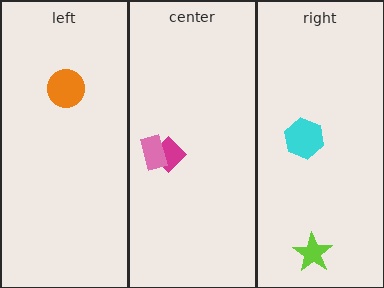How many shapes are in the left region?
1.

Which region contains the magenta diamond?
The center region.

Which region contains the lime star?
The right region.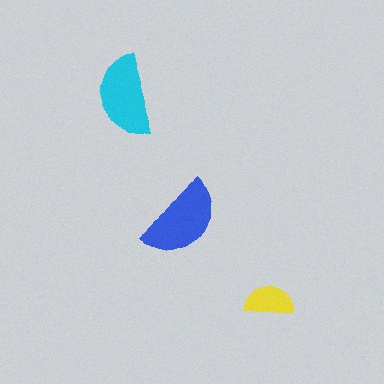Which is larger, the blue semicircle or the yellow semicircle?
The blue one.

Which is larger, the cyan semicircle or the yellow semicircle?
The cyan one.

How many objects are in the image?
There are 3 objects in the image.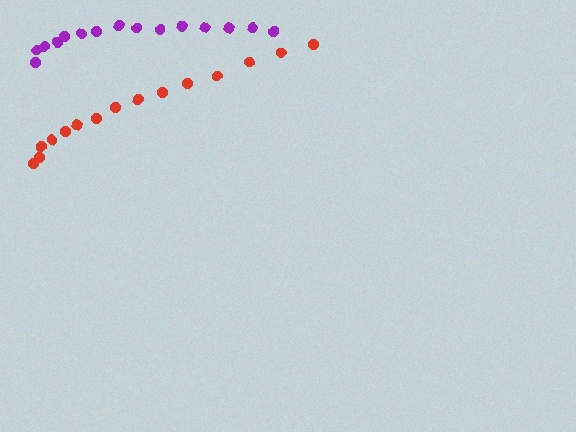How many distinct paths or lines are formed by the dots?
There are 2 distinct paths.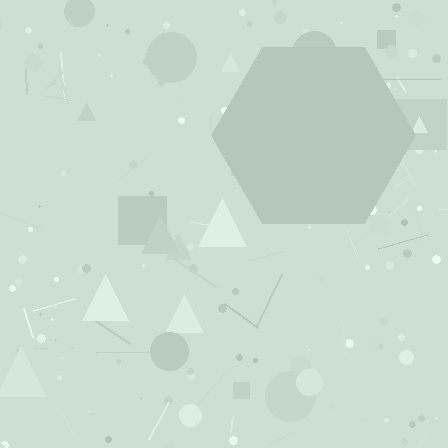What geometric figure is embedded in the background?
A hexagon is embedded in the background.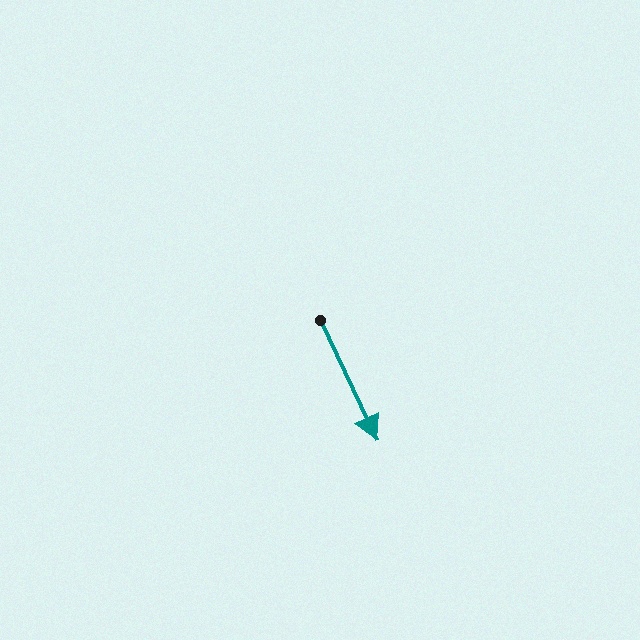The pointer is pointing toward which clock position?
Roughly 5 o'clock.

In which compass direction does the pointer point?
Southeast.